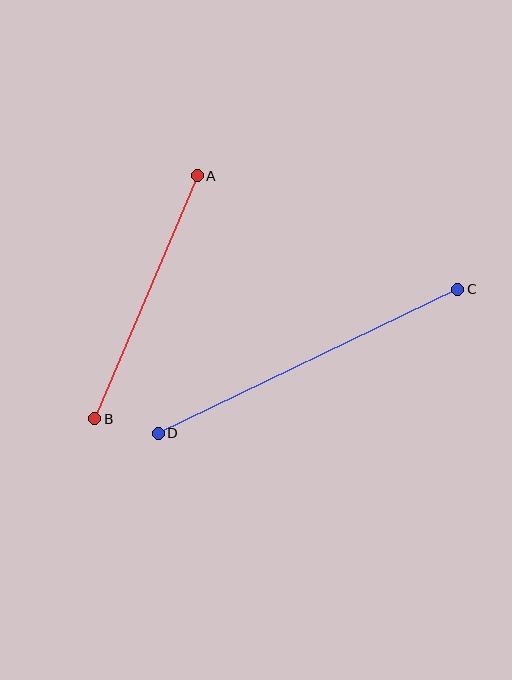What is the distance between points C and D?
The distance is approximately 332 pixels.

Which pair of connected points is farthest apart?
Points C and D are farthest apart.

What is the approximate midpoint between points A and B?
The midpoint is at approximately (146, 297) pixels.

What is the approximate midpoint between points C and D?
The midpoint is at approximately (308, 361) pixels.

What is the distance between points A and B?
The distance is approximately 264 pixels.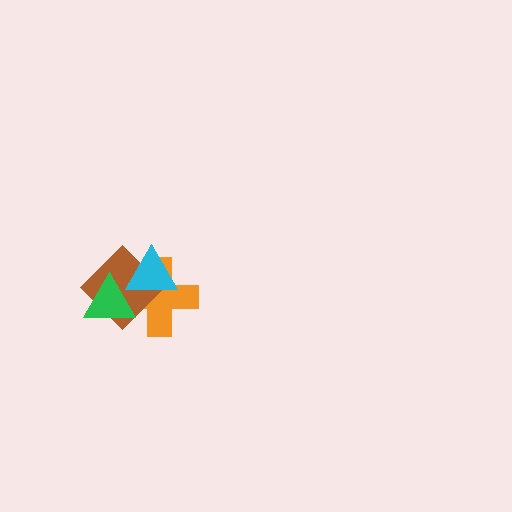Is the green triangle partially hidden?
Yes, it is partially covered by another shape.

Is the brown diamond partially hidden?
Yes, it is partially covered by another shape.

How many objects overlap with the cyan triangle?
3 objects overlap with the cyan triangle.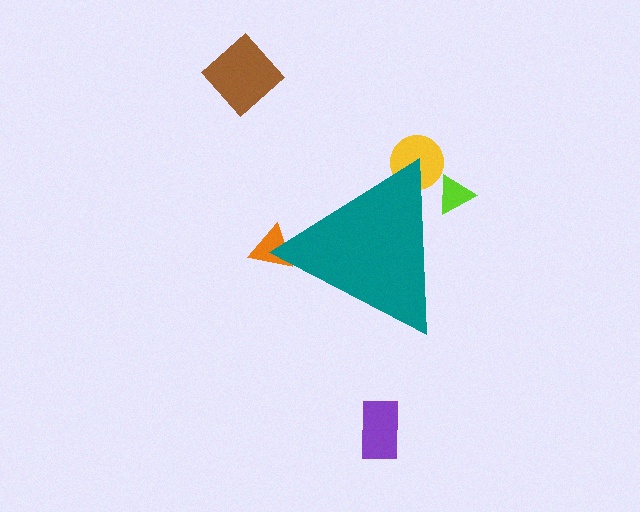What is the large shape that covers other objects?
A teal triangle.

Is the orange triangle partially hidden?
Yes, the orange triangle is partially hidden behind the teal triangle.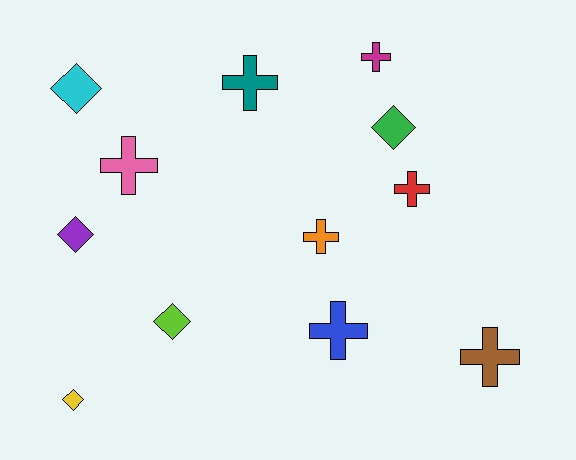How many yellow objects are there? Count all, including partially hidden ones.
There is 1 yellow object.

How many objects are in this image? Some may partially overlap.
There are 12 objects.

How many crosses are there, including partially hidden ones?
There are 7 crosses.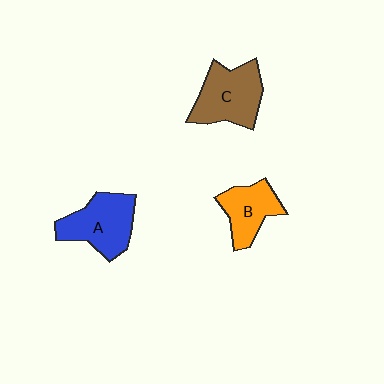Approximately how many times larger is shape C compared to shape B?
Approximately 1.4 times.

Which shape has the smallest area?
Shape B (orange).